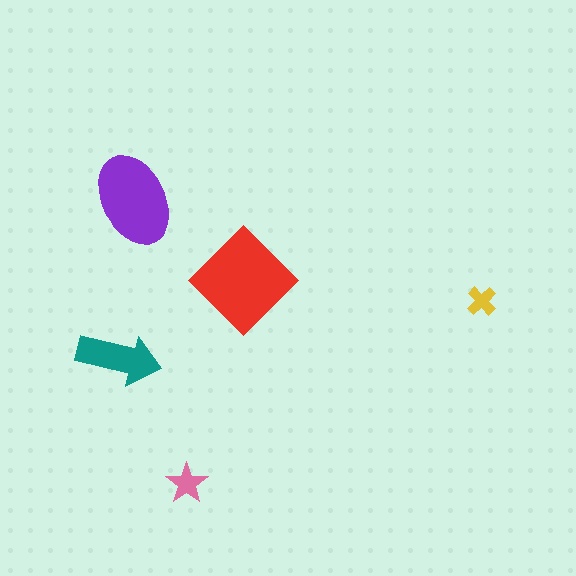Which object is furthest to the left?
The teal arrow is leftmost.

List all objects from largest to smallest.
The red diamond, the purple ellipse, the teal arrow, the pink star, the yellow cross.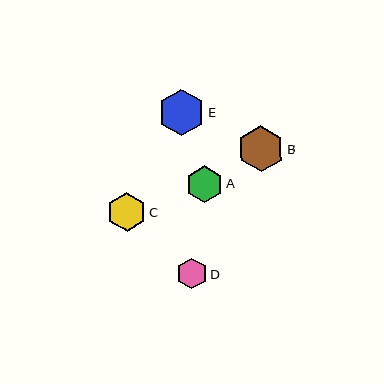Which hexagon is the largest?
Hexagon E is the largest with a size of approximately 46 pixels.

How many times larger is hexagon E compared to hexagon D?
Hexagon E is approximately 1.5 times the size of hexagon D.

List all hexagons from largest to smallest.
From largest to smallest: E, B, C, A, D.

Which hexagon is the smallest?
Hexagon D is the smallest with a size of approximately 31 pixels.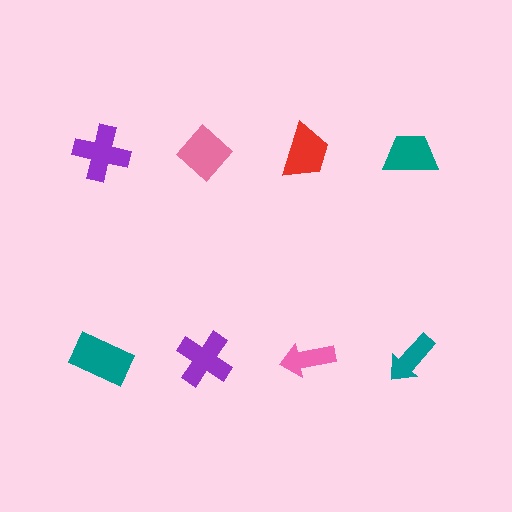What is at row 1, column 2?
A pink diamond.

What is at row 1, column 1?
A purple cross.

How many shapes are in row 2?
4 shapes.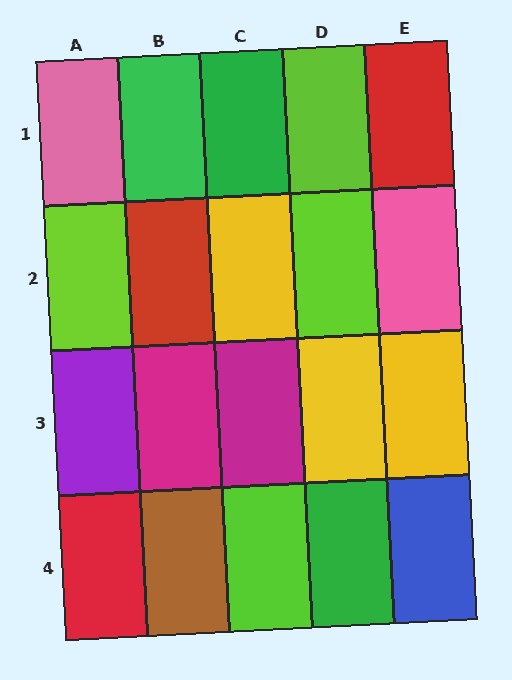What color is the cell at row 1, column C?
Green.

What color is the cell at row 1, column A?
Pink.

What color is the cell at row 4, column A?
Red.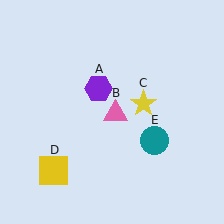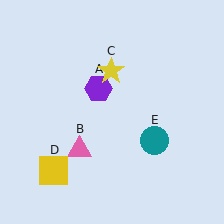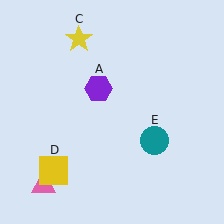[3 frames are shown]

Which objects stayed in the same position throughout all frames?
Purple hexagon (object A) and yellow square (object D) and teal circle (object E) remained stationary.